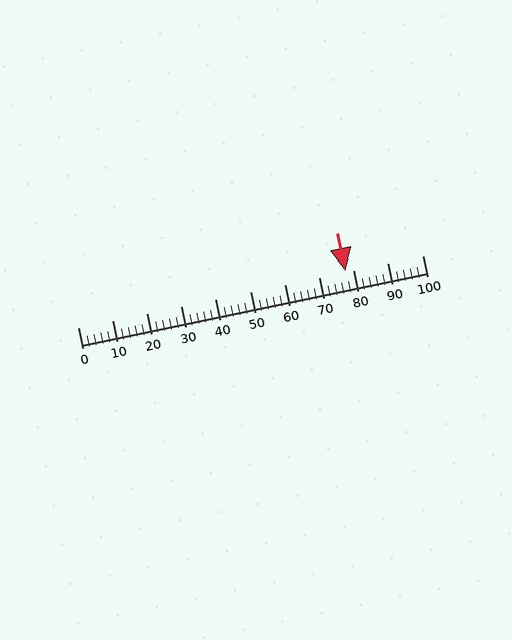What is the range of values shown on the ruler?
The ruler shows values from 0 to 100.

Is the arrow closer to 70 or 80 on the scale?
The arrow is closer to 80.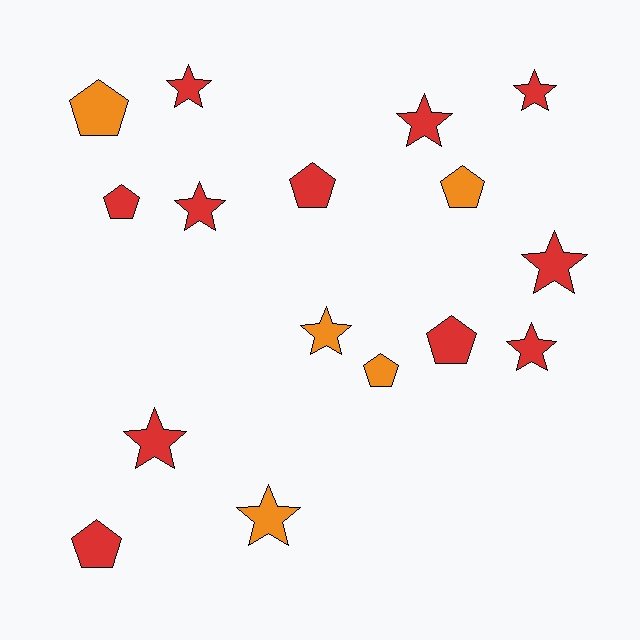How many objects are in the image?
There are 16 objects.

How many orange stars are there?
There are 2 orange stars.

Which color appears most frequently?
Red, with 11 objects.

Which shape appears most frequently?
Star, with 9 objects.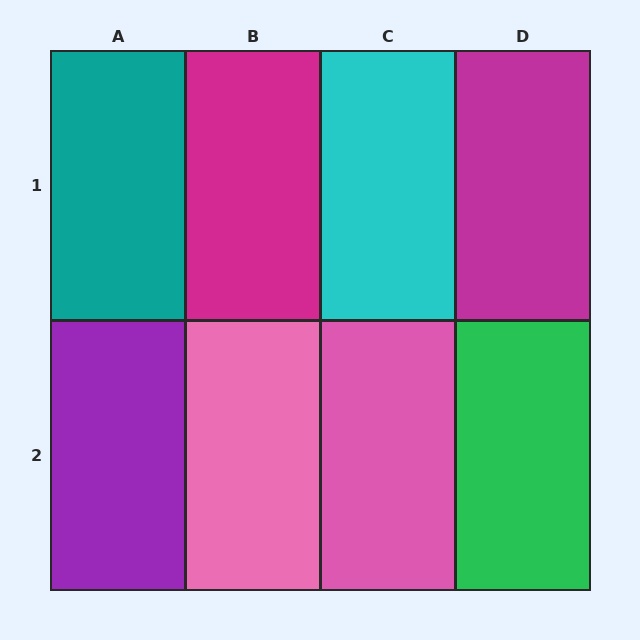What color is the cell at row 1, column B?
Magenta.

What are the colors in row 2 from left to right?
Purple, pink, pink, green.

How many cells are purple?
1 cell is purple.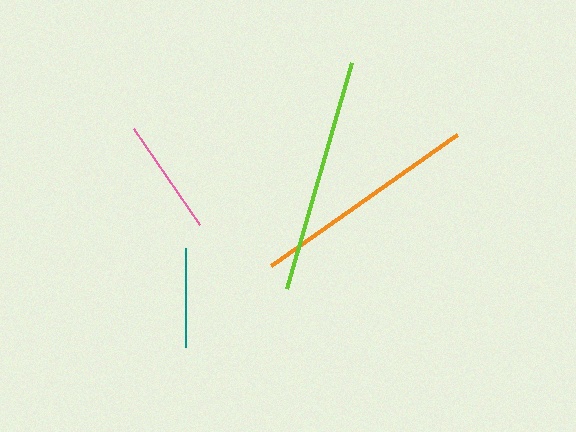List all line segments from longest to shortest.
From longest to shortest: lime, orange, pink, teal.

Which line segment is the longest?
The lime line is the longest at approximately 235 pixels.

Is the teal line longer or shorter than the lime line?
The lime line is longer than the teal line.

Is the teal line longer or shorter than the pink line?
The pink line is longer than the teal line.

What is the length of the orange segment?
The orange segment is approximately 227 pixels long.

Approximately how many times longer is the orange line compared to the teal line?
The orange line is approximately 2.3 times the length of the teal line.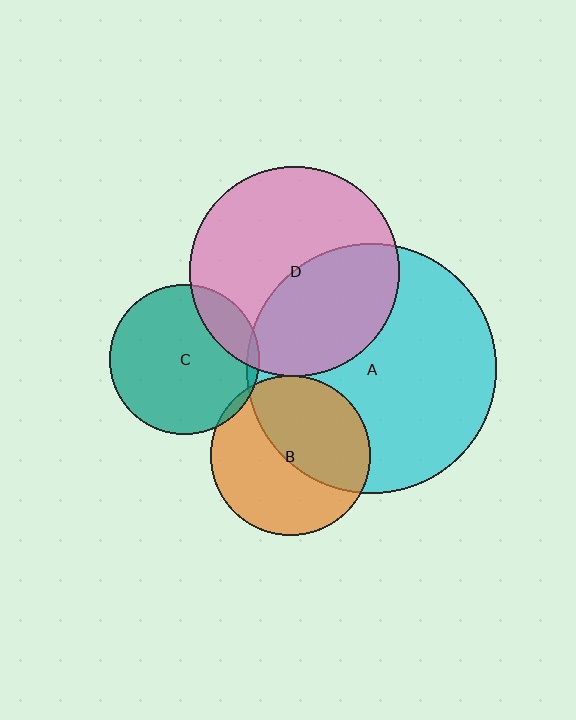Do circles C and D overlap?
Yes.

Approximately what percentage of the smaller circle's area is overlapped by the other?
Approximately 15%.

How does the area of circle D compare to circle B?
Approximately 1.7 times.